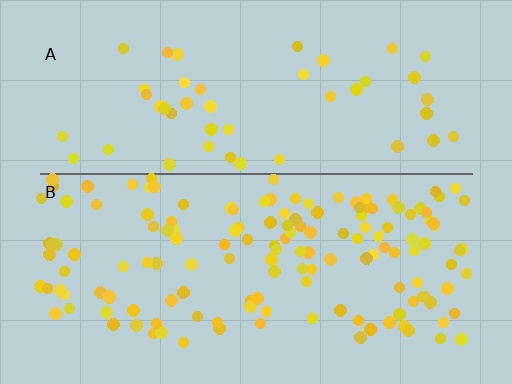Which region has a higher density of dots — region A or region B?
B (the bottom).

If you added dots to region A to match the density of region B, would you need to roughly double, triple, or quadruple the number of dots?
Approximately triple.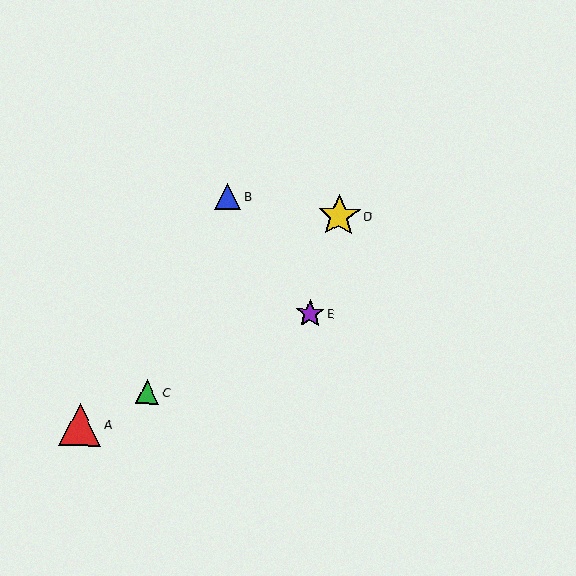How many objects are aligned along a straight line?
3 objects (A, C, E) are aligned along a straight line.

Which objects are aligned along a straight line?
Objects A, C, E are aligned along a straight line.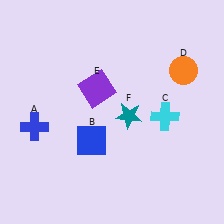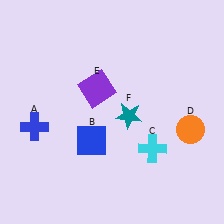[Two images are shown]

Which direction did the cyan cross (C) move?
The cyan cross (C) moved down.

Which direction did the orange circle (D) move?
The orange circle (D) moved down.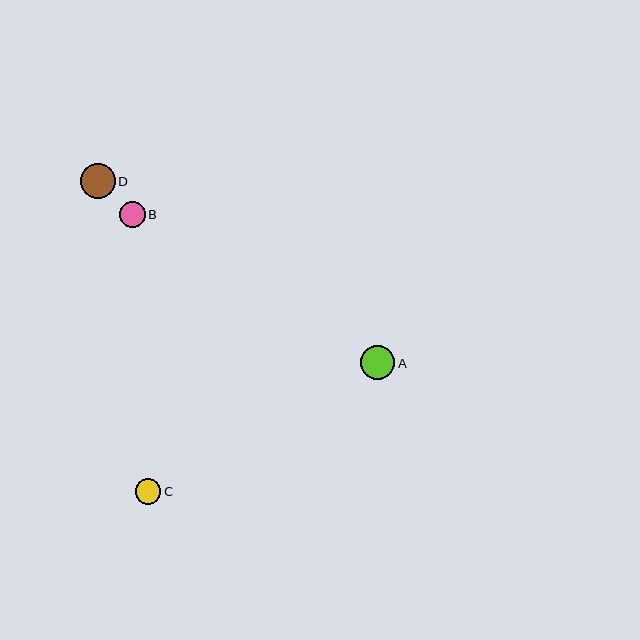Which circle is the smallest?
Circle C is the smallest with a size of approximately 26 pixels.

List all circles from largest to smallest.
From largest to smallest: D, A, B, C.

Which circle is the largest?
Circle D is the largest with a size of approximately 35 pixels.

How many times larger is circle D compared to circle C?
Circle D is approximately 1.4 times the size of circle C.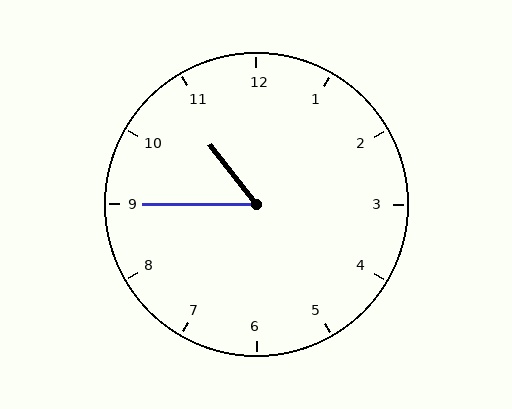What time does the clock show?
10:45.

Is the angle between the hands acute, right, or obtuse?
It is acute.